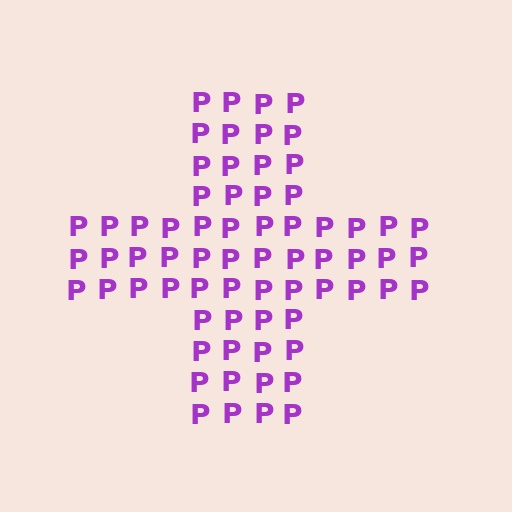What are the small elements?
The small elements are letter P's.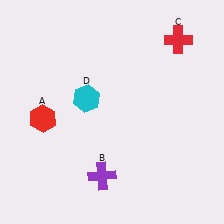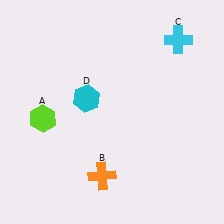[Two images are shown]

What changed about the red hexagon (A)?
In Image 1, A is red. In Image 2, it changed to lime.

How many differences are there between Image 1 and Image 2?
There are 3 differences between the two images.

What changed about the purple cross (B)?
In Image 1, B is purple. In Image 2, it changed to orange.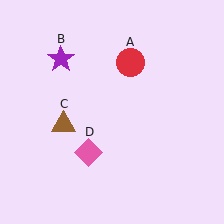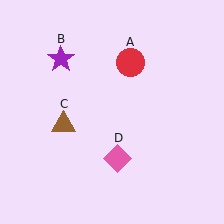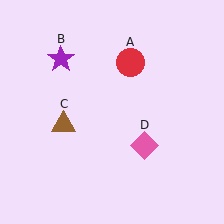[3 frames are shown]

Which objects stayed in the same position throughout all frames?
Red circle (object A) and purple star (object B) and brown triangle (object C) remained stationary.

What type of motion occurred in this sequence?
The pink diamond (object D) rotated counterclockwise around the center of the scene.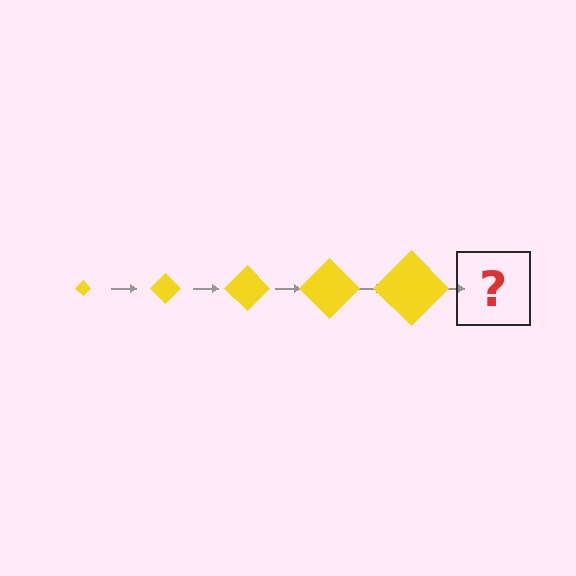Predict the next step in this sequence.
The next step is a yellow diamond, larger than the previous one.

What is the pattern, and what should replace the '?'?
The pattern is that the diamond gets progressively larger each step. The '?' should be a yellow diamond, larger than the previous one.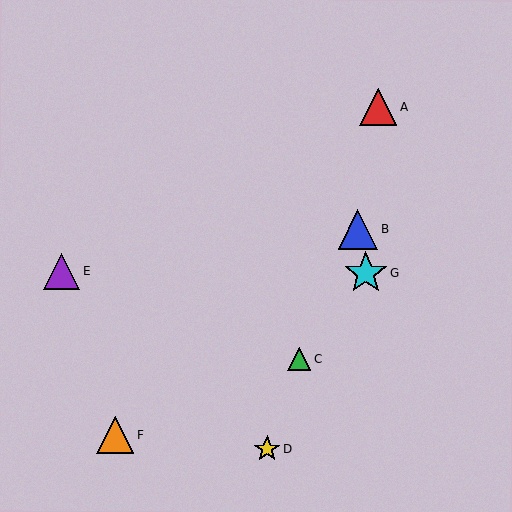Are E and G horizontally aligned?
Yes, both are at y≈271.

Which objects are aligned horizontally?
Objects E, G are aligned horizontally.